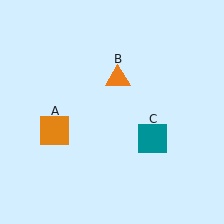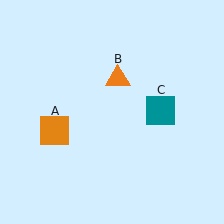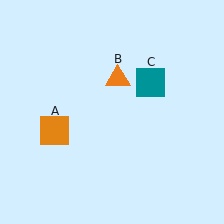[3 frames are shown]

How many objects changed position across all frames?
1 object changed position: teal square (object C).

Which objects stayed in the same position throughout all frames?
Orange square (object A) and orange triangle (object B) remained stationary.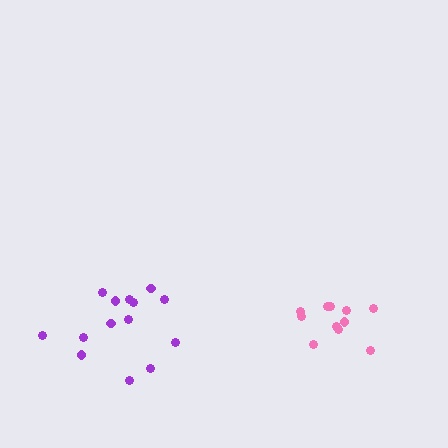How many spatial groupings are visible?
There are 2 spatial groupings.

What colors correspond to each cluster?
The clusters are colored: pink, purple.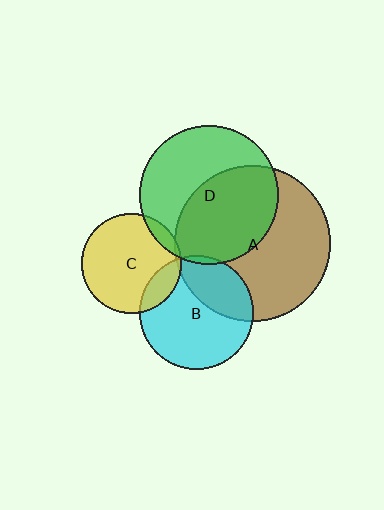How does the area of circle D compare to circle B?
Approximately 1.5 times.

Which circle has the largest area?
Circle A (brown).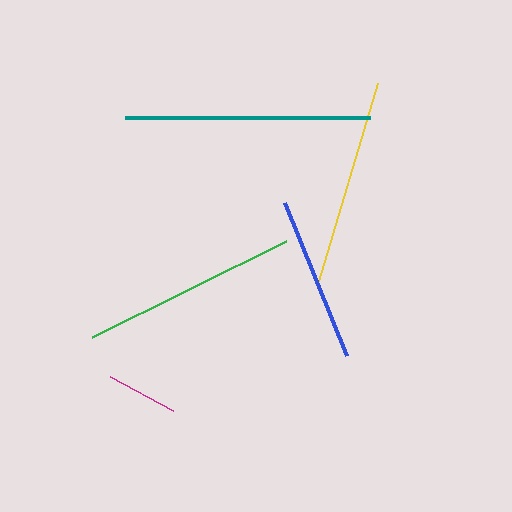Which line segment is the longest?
The teal line is the longest at approximately 244 pixels.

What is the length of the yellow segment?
The yellow segment is approximately 206 pixels long.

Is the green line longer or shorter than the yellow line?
The green line is longer than the yellow line.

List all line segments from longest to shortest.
From longest to shortest: teal, green, yellow, blue, magenta.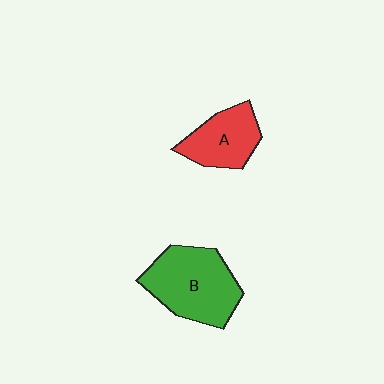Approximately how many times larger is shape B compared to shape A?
Approximately 1.6 times.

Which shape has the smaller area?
Shape A (red).